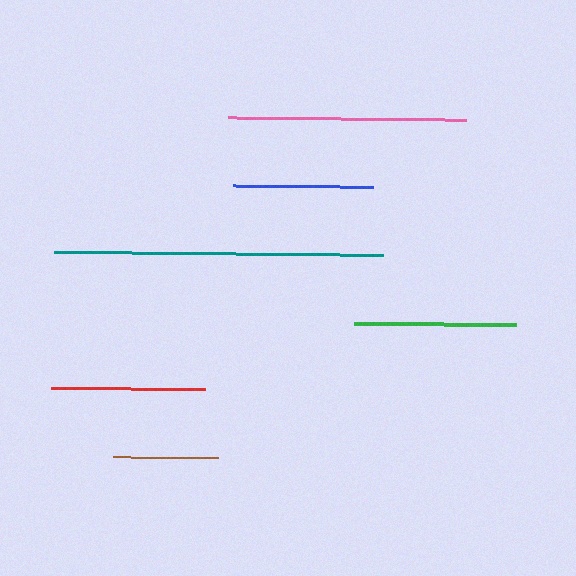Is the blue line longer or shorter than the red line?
The red line is longer than the blue line.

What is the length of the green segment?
The green segment is approximately 162 pixels long.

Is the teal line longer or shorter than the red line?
The teal line is longer than the red line.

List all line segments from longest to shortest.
From longest to shortest: teal, pink, green, red, blue, brown.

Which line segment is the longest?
The teal line is the longest at approximately 329 pixels.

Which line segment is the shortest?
The brown line is the shortest at approximately 105 pixels.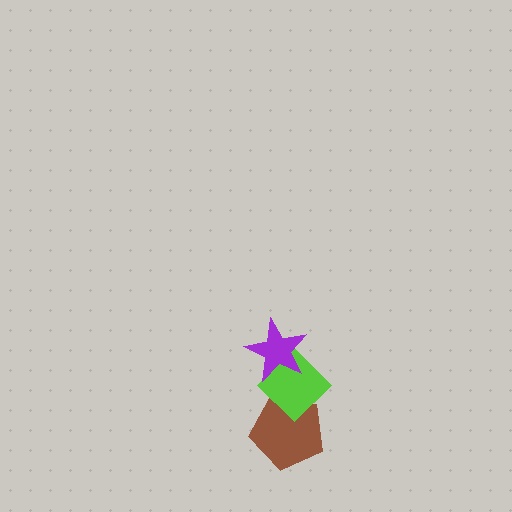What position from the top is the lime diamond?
The lime diamond is 2nd from the top.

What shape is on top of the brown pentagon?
The lime diamond is on top of the brown pentagon.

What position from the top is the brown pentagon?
The brown pentagon is 3rd from the top.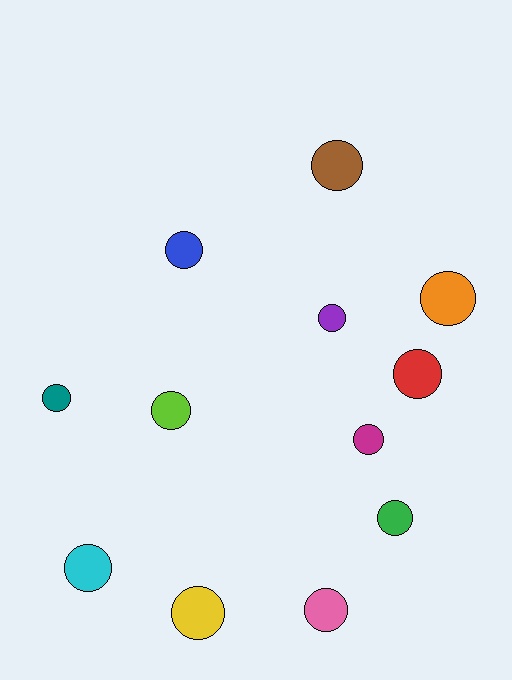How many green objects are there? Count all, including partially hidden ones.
There is 1 green object.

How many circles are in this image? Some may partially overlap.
There are 12 circles.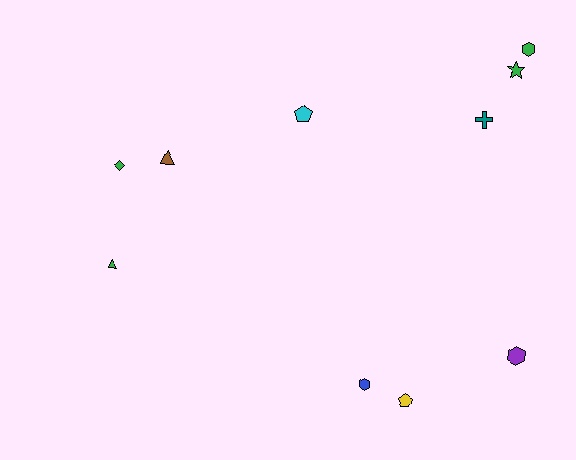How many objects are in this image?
There are 10 objects.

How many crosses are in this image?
There is 1 cross.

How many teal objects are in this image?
There is 1 teal object.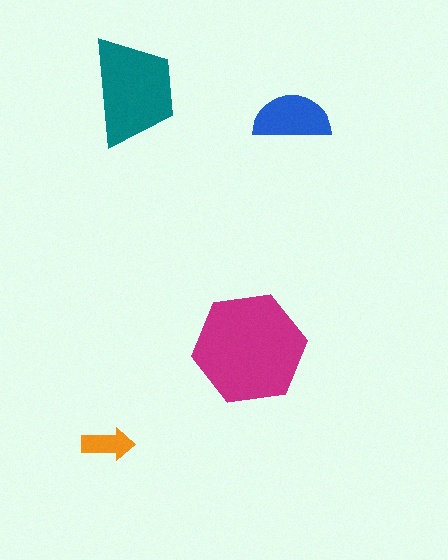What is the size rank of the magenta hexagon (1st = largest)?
1st.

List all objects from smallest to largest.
The orange arrow, the blue semicircle, the teal trapezoid, the magenta hexagon.